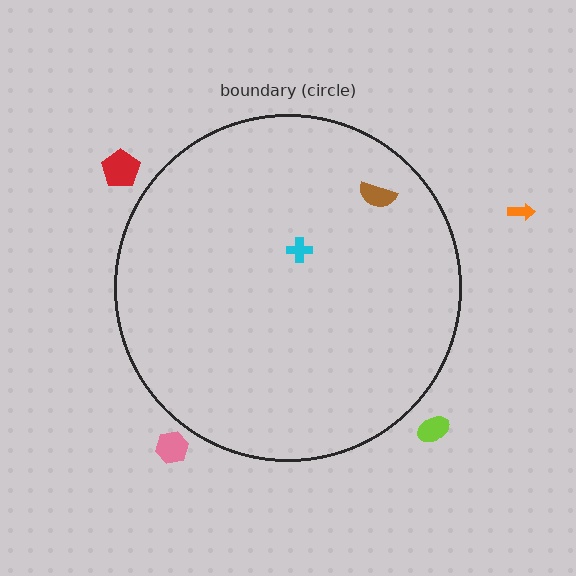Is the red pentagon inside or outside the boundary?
Outside.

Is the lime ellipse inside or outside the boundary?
Outside.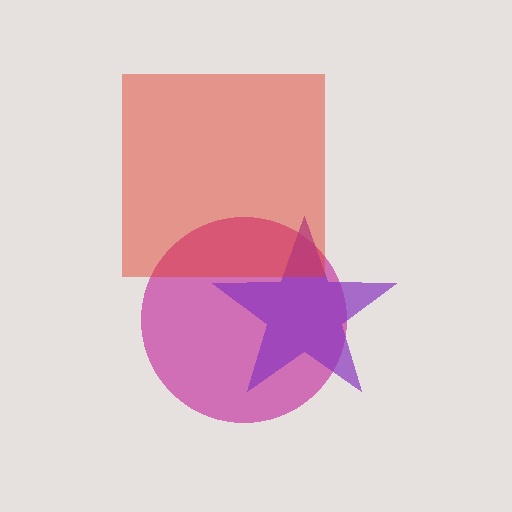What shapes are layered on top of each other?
The layered shapes are: a magenta circle, a purple star, a red square.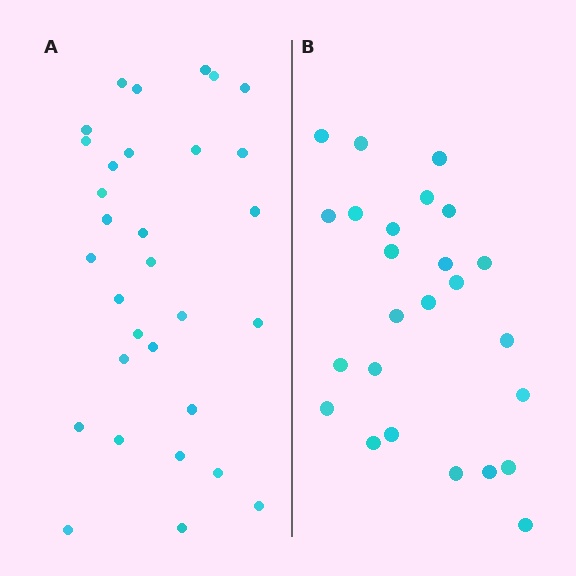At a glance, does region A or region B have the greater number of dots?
Region A (the left region) has more dots.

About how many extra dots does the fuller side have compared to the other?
Region A has about 6 more dots than region B.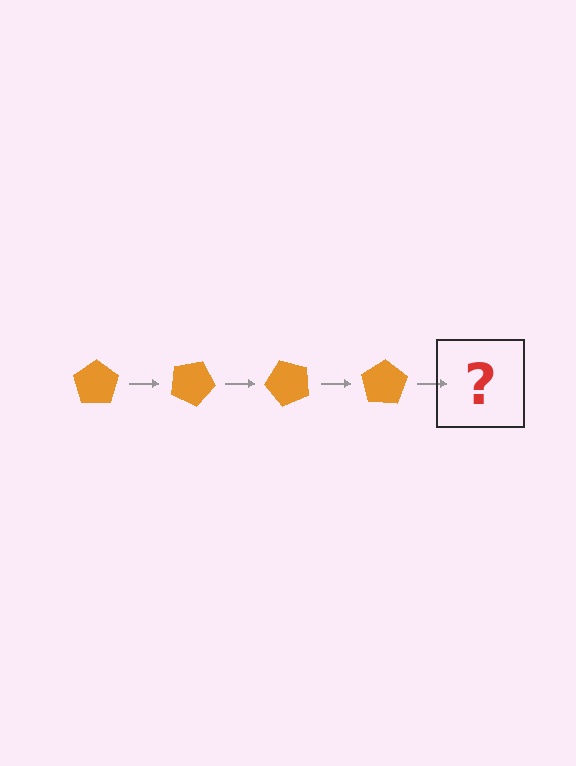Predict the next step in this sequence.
The next step is an orange pentagon rotated 100 degrees.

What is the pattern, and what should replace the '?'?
The pattern is that the pentagon rotates 25 degrees each step. The '?' should be an orange pentagon rotated 100 degrees.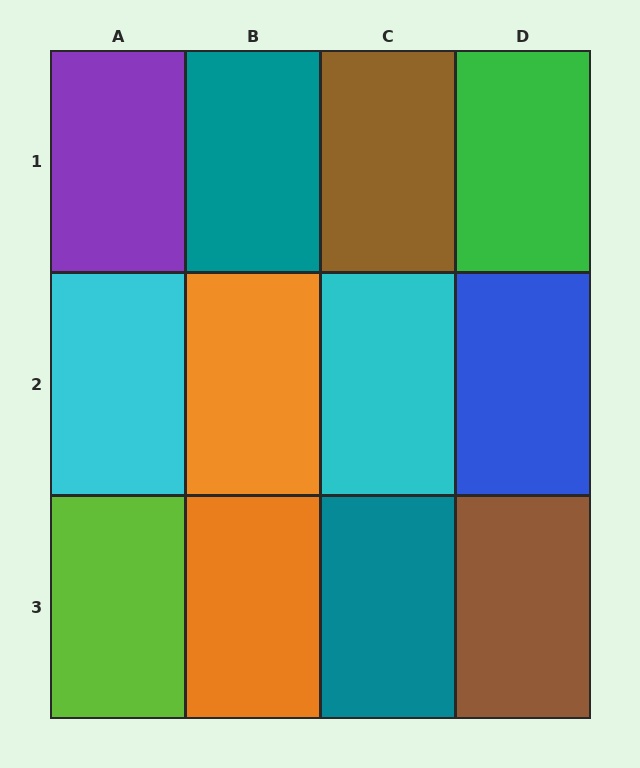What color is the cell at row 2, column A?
Cyan.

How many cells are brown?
2 cells are brown.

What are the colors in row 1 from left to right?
Purple, teal, brown, green.